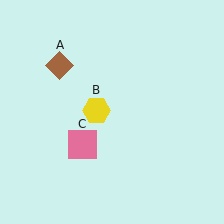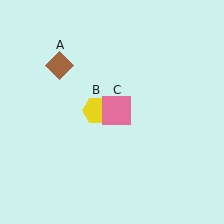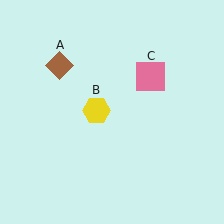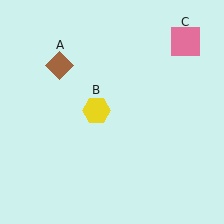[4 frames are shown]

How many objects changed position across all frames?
1 object changed position: pink square (object C).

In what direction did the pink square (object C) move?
The pink square (object C) moved up and to the right.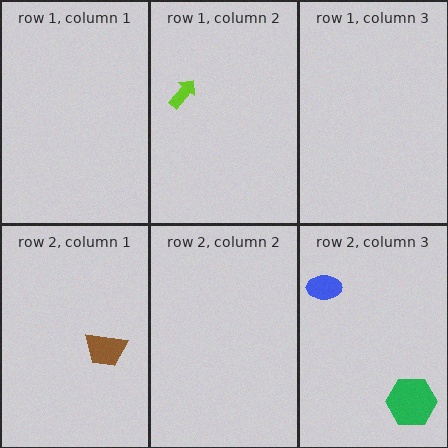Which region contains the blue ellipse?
The row 2, column 3 region.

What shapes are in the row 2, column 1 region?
The brown trapezoid.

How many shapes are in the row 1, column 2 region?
1.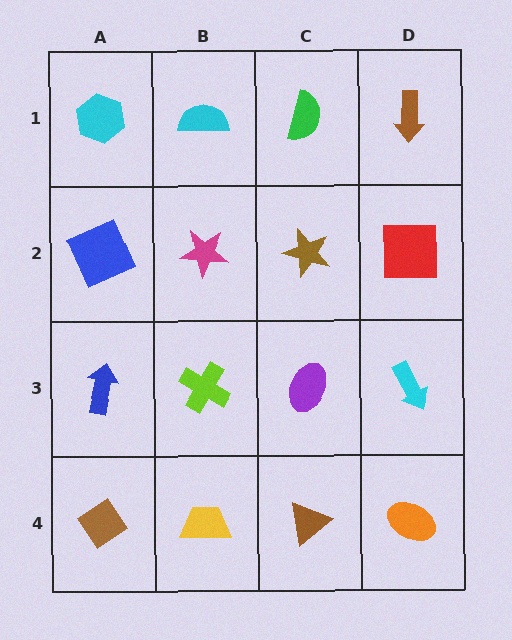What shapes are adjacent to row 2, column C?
A green semicircle (row 1, column C), a purple ellipse (row 3, column C), a magenta star (row 2, column B), a red square (row 2, column D).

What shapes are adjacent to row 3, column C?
A brown star (row 2, column C), a brown triangle (row 4, column C), a lime cross (row 3, column B), a cyan arrow (row 3, column D).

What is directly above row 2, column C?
A green semicircle.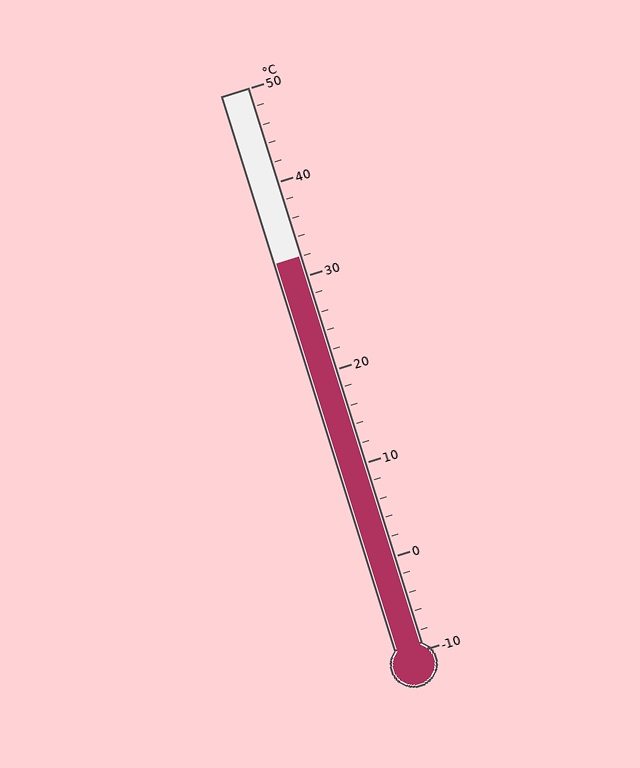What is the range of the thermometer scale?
The thermometer scale ranges from -10°C to 50°C.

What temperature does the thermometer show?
The thermometer shows approximately 32°C.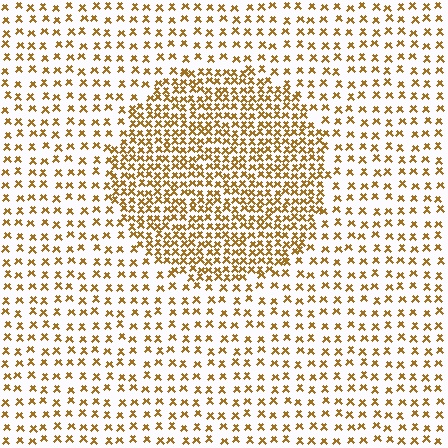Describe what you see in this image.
The image contains small brown elements arranged at two different densities. A circle-shaped region is visible where the elements are more densely packed than the surrounding area.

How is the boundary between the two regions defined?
The boundary is defined by a change in element density (approximately 2.2x ratio). All elements are the same color, size, and shape.